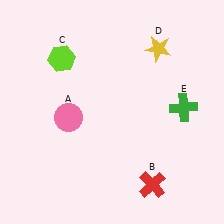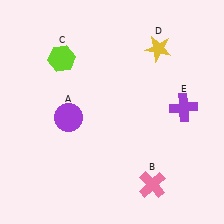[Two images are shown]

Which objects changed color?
A changed from pink to purple. B changed from red to pink. E changed from green to purple.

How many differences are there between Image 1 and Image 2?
There are 3 differences between the two images.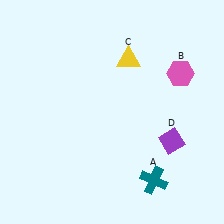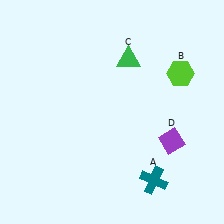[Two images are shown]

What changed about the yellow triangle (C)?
In Image 1, C is yellow. In Image 2, it changed to green.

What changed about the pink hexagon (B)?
In Image 1, B is pink. In Image 2, it changed to lime.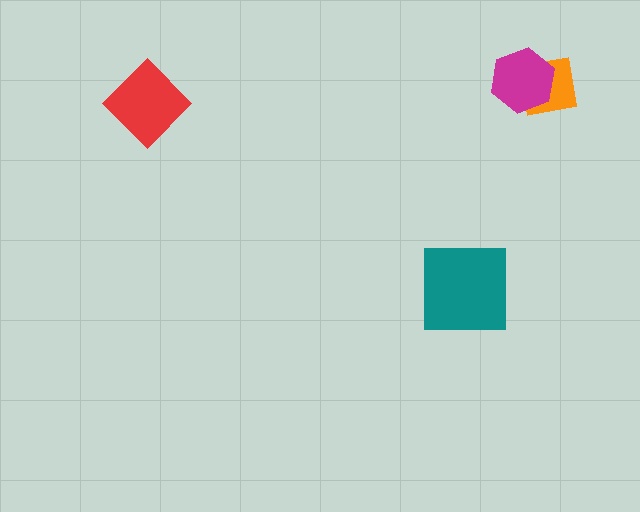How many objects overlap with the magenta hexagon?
1 object overlaps with the magenta hexagon.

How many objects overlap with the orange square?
1 object overlaps with the orange square.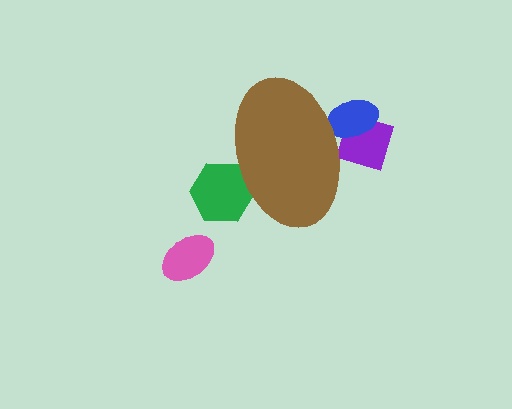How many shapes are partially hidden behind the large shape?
3 shapes are partially hidden.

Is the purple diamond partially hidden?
Yes, the purple diamond is partially hidden behind the brown ellipse.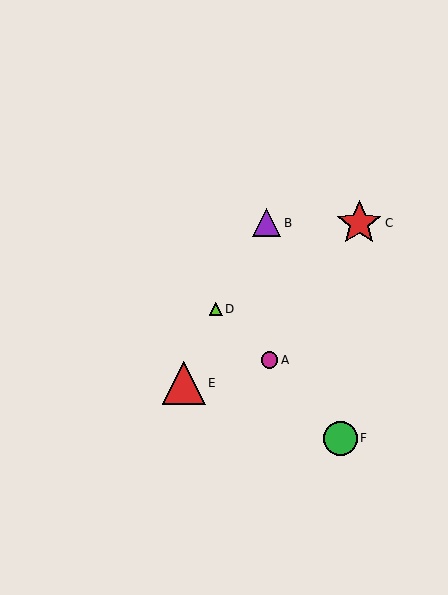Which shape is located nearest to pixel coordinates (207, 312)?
The lime triangle (labeled D) at (216, 309) is nearest to that location.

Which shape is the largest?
The red star (labeled C) is the largest.